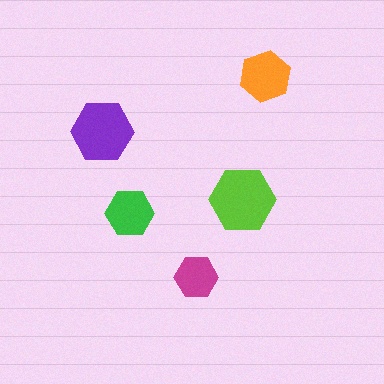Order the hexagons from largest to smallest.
the lime one, the purple one, the orange one, the green one, the magenta one.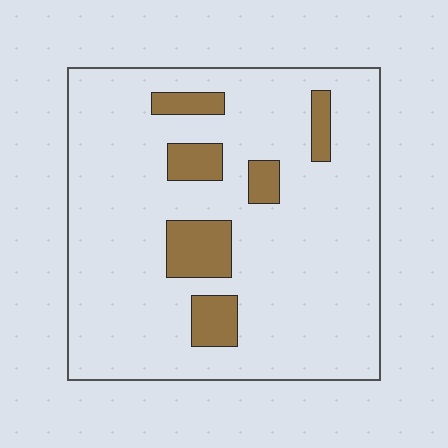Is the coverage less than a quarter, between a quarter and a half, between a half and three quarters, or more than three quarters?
Less than a quarter.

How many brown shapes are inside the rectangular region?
6.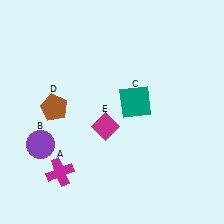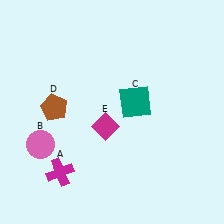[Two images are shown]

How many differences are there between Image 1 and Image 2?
There is 1 difference between the two images.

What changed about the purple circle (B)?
In Image 1, B is purple. In Image 2, it changed to pink.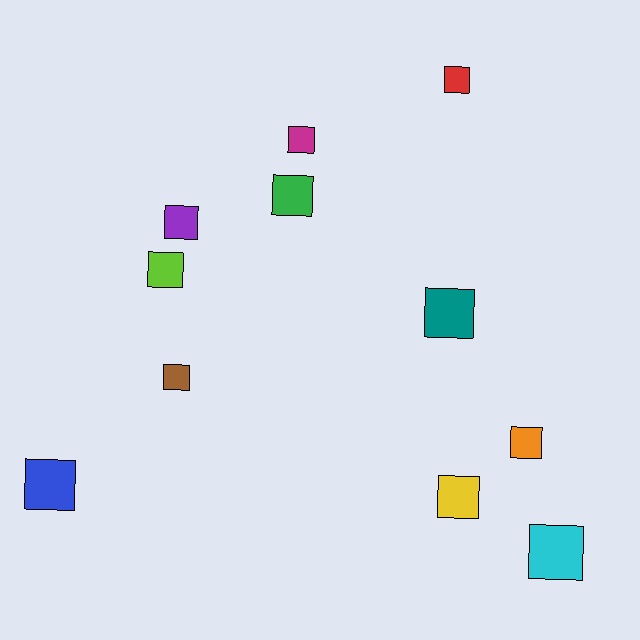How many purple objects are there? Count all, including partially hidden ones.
There is 1 purple object.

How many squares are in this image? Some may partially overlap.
There are 11 squares.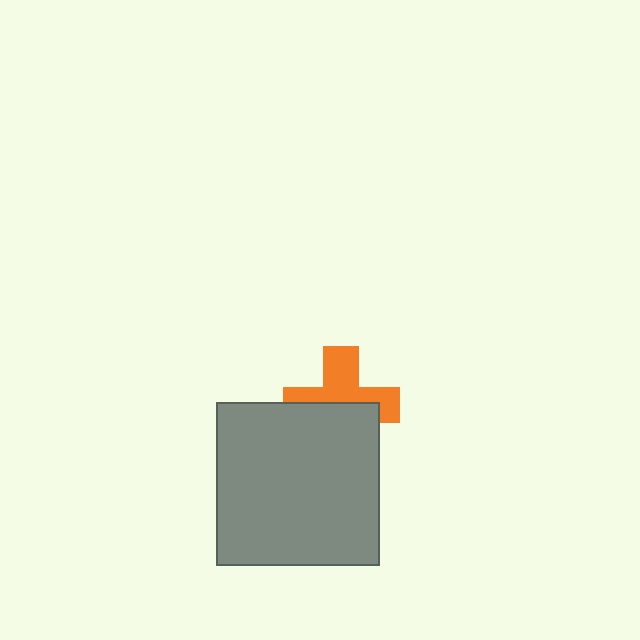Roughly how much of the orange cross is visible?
About half of it is visible (roughly 50%).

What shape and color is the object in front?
The object in front is a gray square.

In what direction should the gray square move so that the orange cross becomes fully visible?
The gray square should move down. That is the shortest direction to clear the overlap and leave the orange cross fully visible.